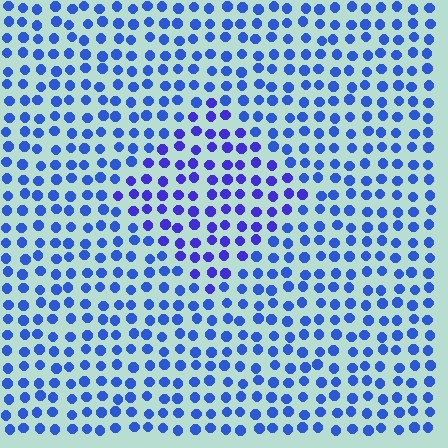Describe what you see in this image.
The image is filled with small blue elements in a uniform arrangement. A diamond-shaped region is visible where the elements are tinted to a slightly different hue, forming a subtle color boundary.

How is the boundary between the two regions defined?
The boundary is defined purely by a slight shift in hue (about 23 degrees). Spacing, size, and orientation are identical on both sides.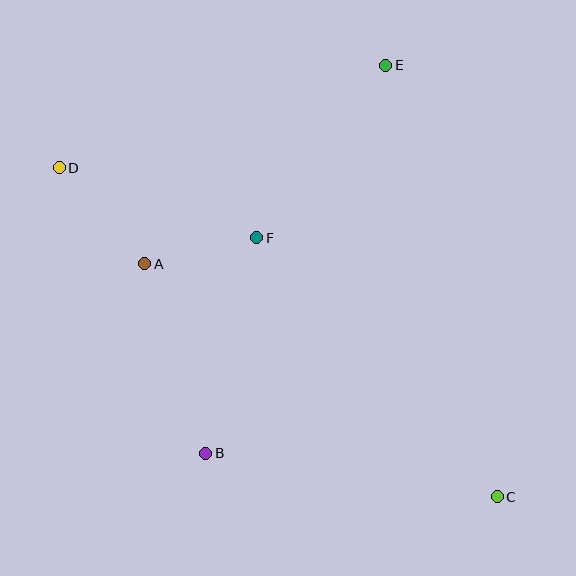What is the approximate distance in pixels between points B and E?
The distance between B and E is approximately 428 pixels.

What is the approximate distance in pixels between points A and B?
The distance between A and B is approximately 199 pixels.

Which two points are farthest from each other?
Points C and D are farthest from each other.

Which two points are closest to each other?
Points A and F are closest to each other.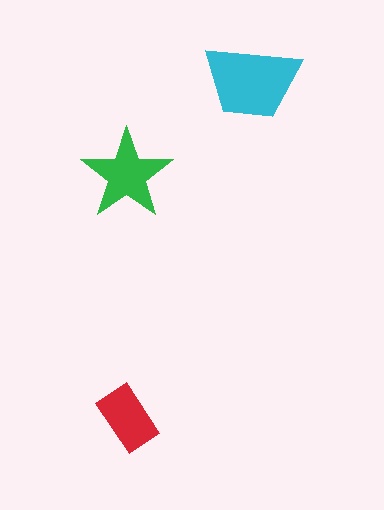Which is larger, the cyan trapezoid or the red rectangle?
The cyan trapezoid.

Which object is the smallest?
The red rectangle.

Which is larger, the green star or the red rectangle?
The green star.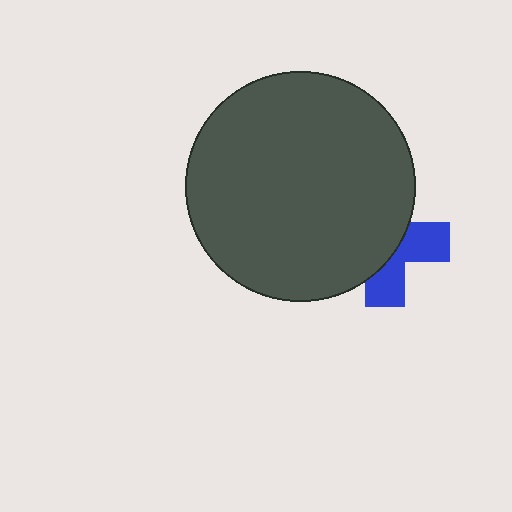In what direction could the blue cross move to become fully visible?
The blue cross could move right. That would shift it out from behind the dark gray circle entirely.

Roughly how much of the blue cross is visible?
A small part of it is visible (roughly 40%).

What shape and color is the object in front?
The object in front is a dark gray circle.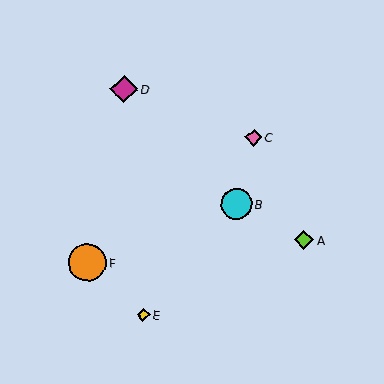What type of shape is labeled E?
Shape E is a yellow diamond.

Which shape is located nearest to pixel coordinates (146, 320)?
The yellow diamond (labeled E) at (143, 315) is nearest to that location.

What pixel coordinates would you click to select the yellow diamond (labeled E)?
Click at (143, 315) to select the yellow diamond E.